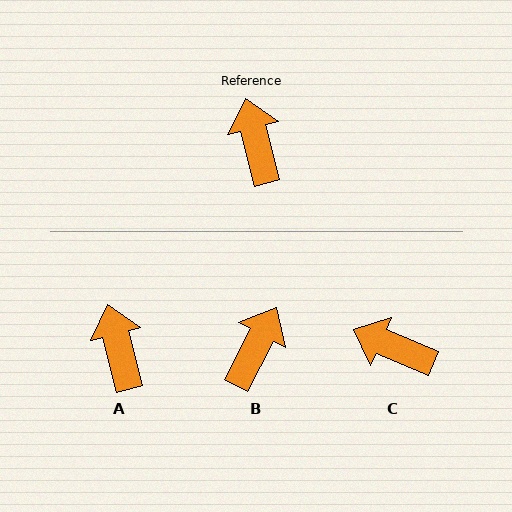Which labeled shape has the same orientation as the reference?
A.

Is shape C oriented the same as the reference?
No, it is off by about 52 degrees.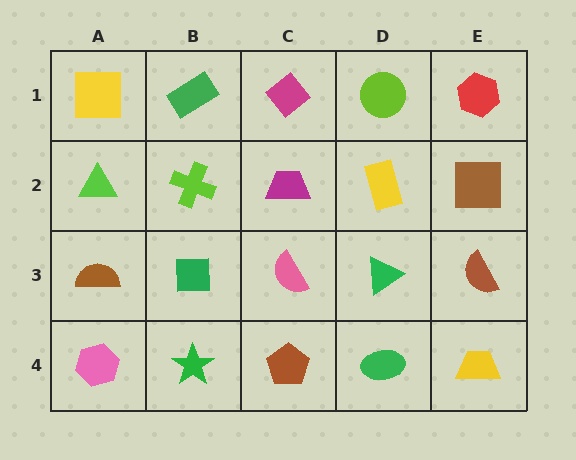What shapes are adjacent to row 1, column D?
A yellow rectangle (row 2, column D), a magenta diamond (row 1, column C), a red hexagon (row 1, column E).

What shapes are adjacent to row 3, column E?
A brown square (row 2, column E), a yellow trapezoid (row 4, column E), a green triangle (row 3, column D).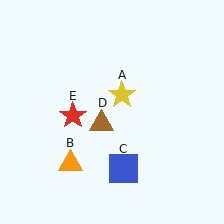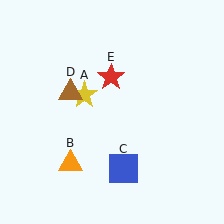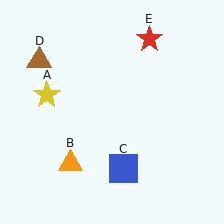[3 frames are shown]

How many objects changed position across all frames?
3 objects changed position: yellow star (object A), brown triangle (object D), red star (object E).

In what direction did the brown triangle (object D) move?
The brown triangle (object D) moved up and to the left.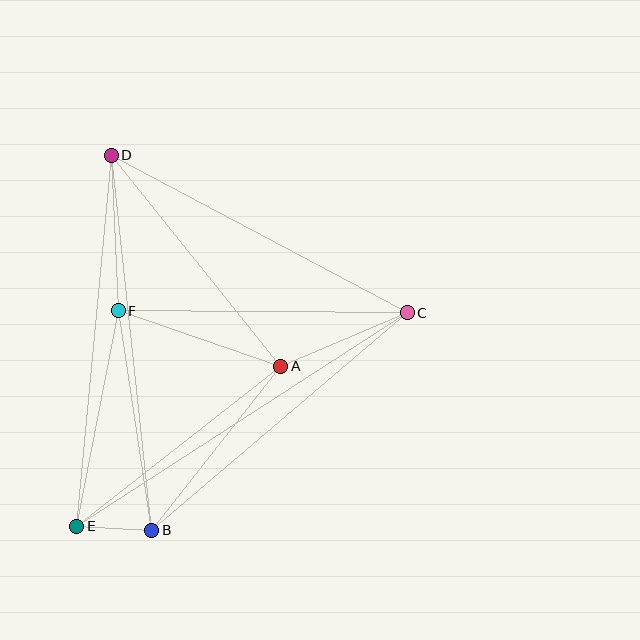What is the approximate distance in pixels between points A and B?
The distance between A and B is approximately 209 pixels.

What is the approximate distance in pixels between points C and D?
The distance between C and D is approximately 335 pixels.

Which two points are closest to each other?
Points B and E are closest to each other.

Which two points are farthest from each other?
Points C and E are farthest from each other.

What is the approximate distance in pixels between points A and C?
The distance between A and C is approximately 138 pixels.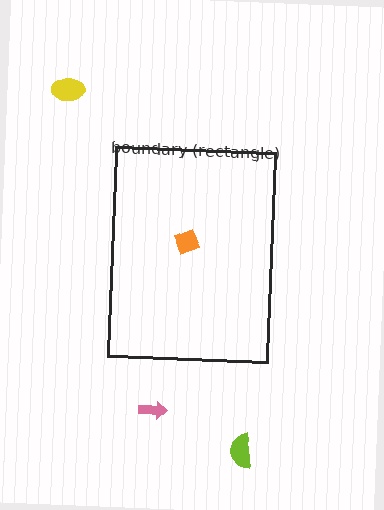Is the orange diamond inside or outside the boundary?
Inside.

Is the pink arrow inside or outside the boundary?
Outside.